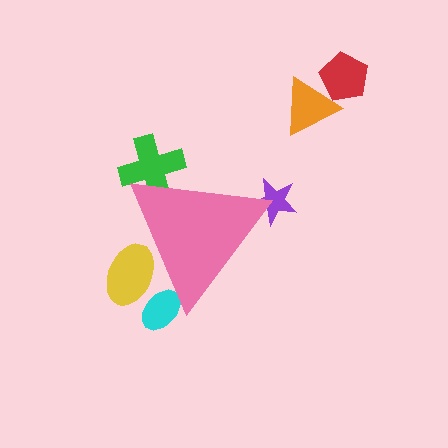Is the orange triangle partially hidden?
No, the orange triangle is fully visible.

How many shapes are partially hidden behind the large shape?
4 shapes are partially hidden.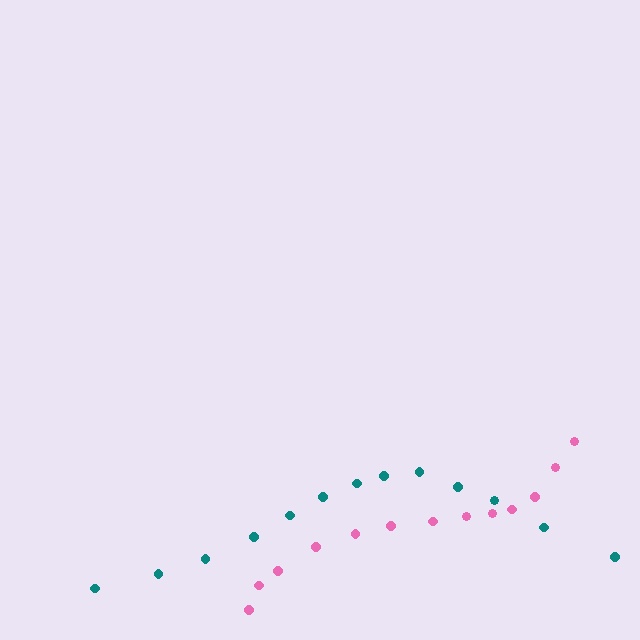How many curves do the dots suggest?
There are 2 distinct paths.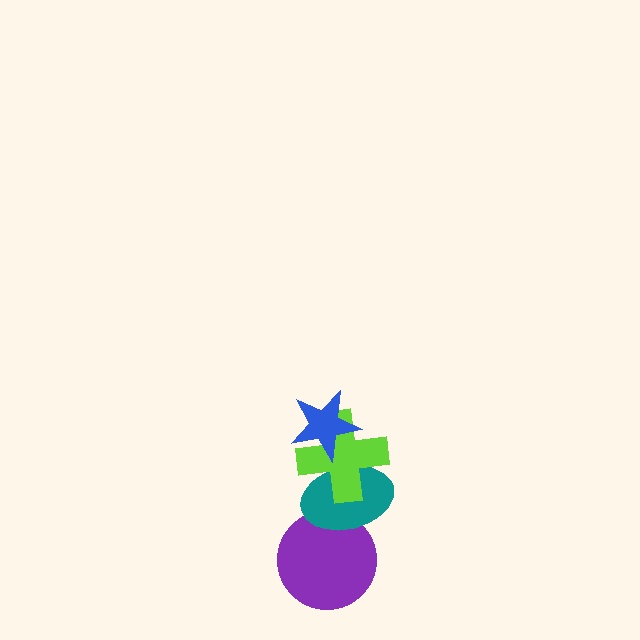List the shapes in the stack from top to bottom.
From top to bottom: the blue star, the lime cross, the teal ellipse, the purple circle.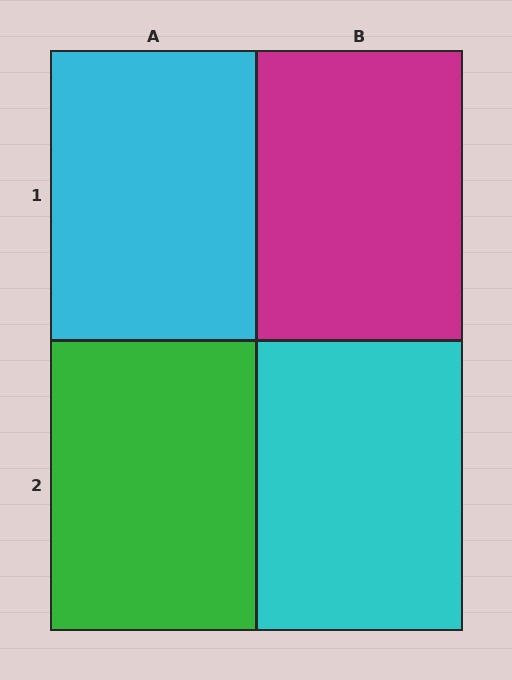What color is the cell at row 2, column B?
Cyan.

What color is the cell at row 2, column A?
Green.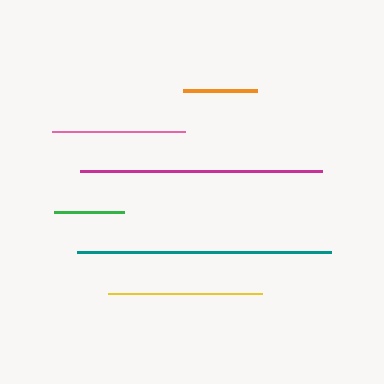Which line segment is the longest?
The teal line is the longest at approximately 254 pixels.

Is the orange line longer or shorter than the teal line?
The teal line is longer than the orange line.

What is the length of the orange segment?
The orange segment is approximately 74 pixels long.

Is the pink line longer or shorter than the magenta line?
The magenta line is longer than the pink line.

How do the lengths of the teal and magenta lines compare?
The teal and magenta lines are approximately the same length.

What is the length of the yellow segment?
The yellow segment is approximately 154 pixels long.